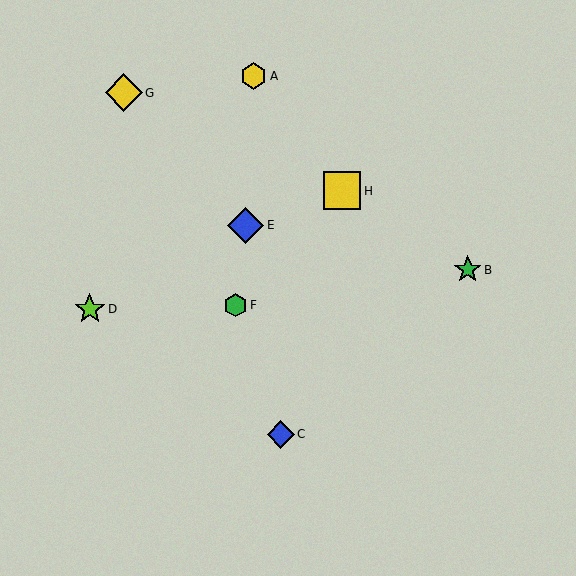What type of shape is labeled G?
Shape G is a yellow diamond.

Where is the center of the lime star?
The center of the lime star is at (90, 309).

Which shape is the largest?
The yellow square (labeled H) is the largest.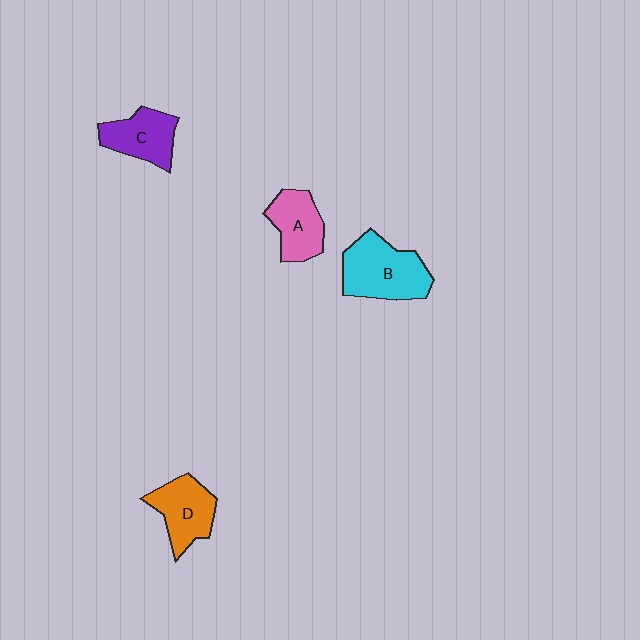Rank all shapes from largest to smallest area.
From largest to smallest: B (cyan), D (orange), C (purple), A (pink).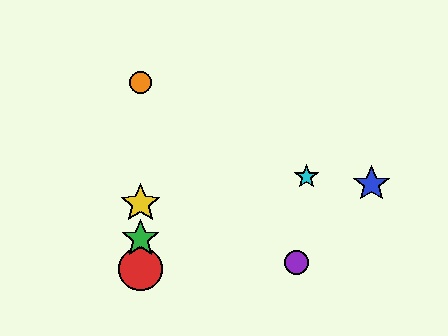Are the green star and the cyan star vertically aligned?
No, the green star is at x≈141 and the cyan star is at x≈306.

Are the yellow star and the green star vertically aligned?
Yes, both are at x≈141.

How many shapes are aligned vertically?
4 shapes (the red circle, the green star, the yellow star, the orange circle) are aligned vertically.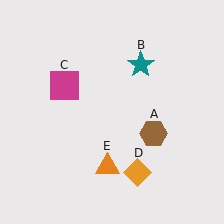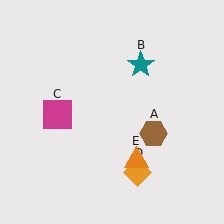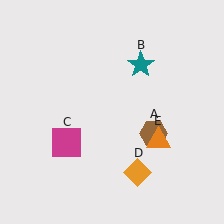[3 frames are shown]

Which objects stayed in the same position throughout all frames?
Brown hexagon (object A) and teal star (object B) and orange diamond (object D) remained stationary.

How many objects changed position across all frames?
2 objects changed position: magenta square (object C), orange triangle (object E).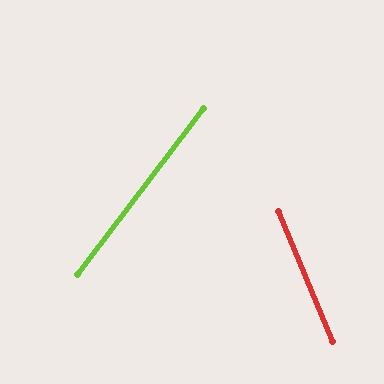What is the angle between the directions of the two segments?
Approximately 60 degrees.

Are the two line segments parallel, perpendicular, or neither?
Neither parallel nor perpendicular — they differ by about 60°.